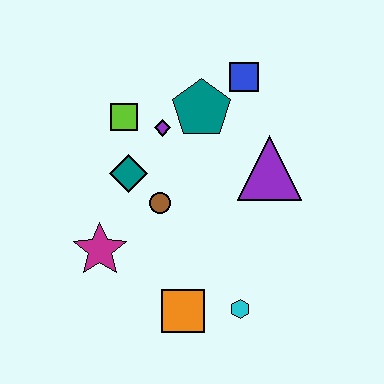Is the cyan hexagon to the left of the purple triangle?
Yes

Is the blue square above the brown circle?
Yes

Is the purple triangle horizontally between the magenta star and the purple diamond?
No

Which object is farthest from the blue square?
The orange square is farthest from the blue square.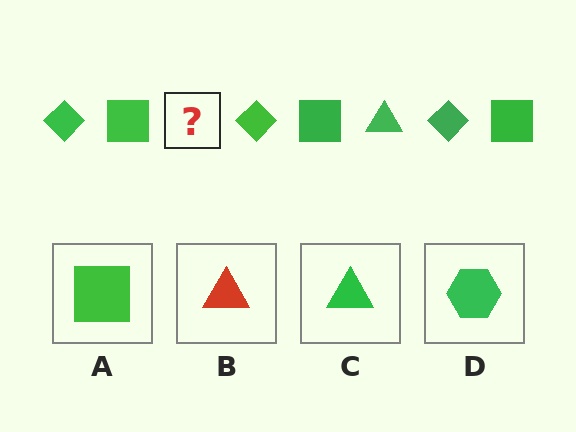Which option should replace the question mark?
Option C.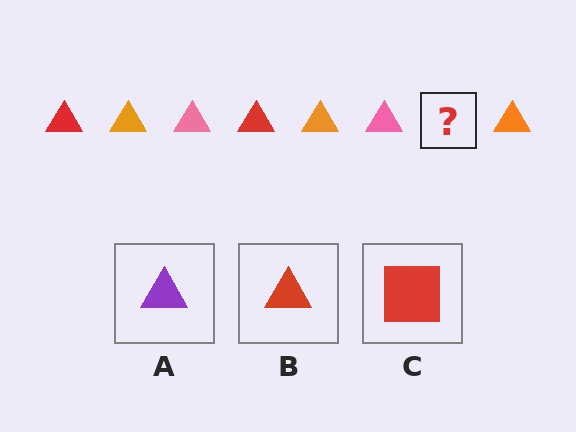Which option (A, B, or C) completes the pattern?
B.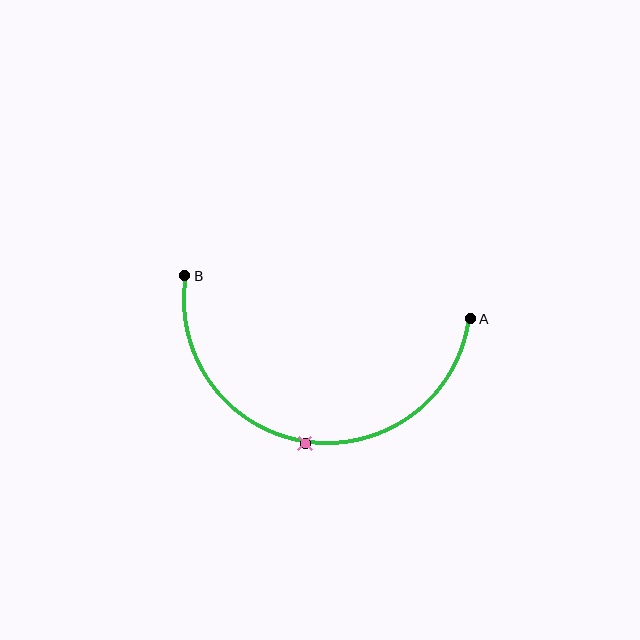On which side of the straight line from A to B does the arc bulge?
The arc bulges below the straight line connecting A and B.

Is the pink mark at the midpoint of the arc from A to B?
Yes. The pink mark lies on the arc at equal arc-length from both A and B — it is the arc midpoint.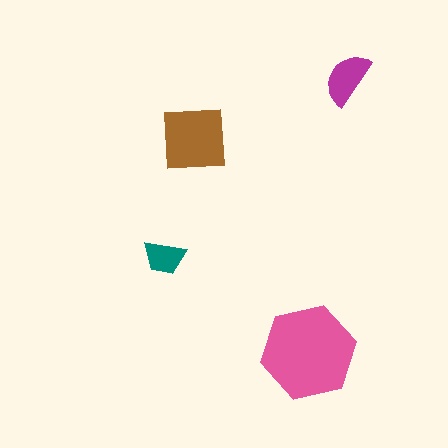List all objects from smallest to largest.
The teal trapezoid, the magenta semicircle, the brown square, the pink hexagon.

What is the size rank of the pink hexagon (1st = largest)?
1st.